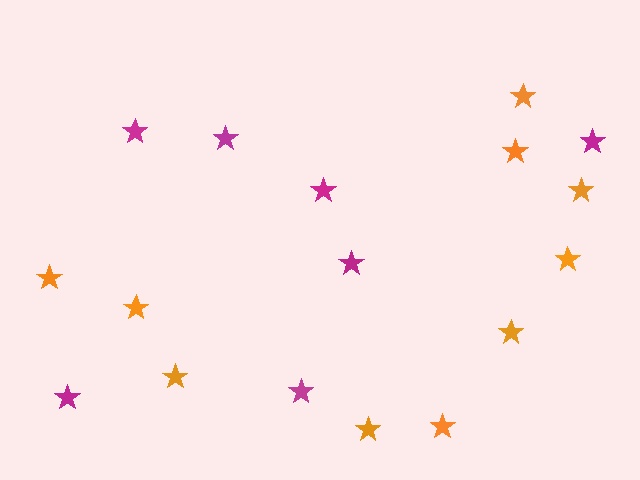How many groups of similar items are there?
There are 2 groups: one group of orange stars (10) and one group of magenta stars (7).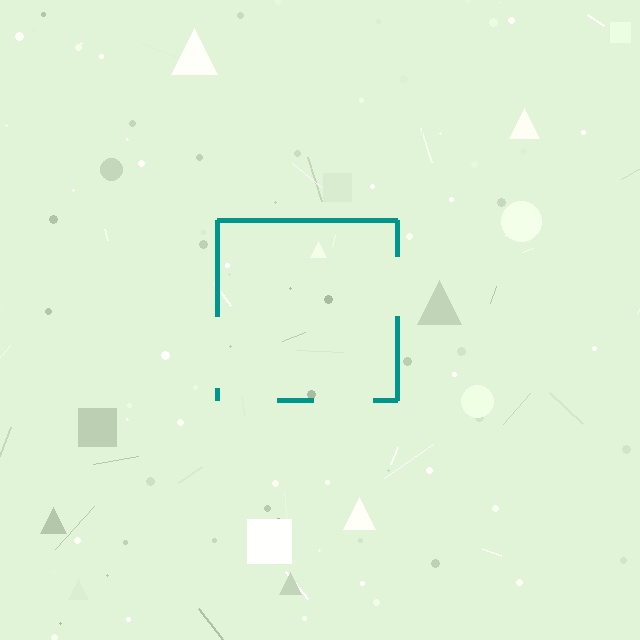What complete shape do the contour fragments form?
The contour fragments form a square.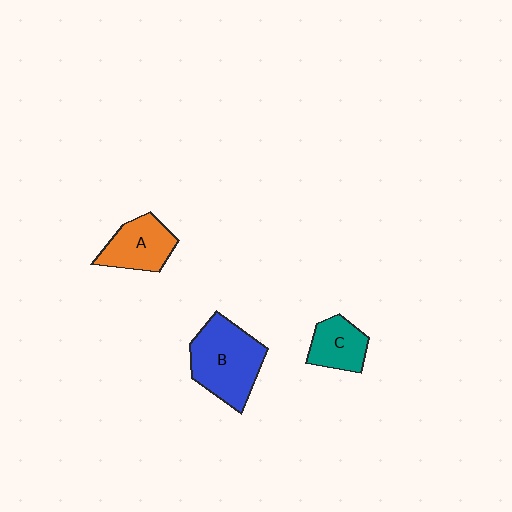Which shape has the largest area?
Shape B (blue).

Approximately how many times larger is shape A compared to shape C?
Approximately 1.2 times.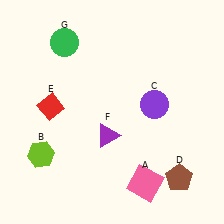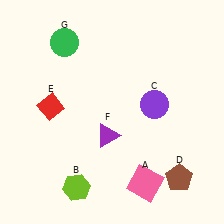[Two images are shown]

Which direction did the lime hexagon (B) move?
The lime hexagon (B) moved right.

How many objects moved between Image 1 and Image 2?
1 object moved between the two images.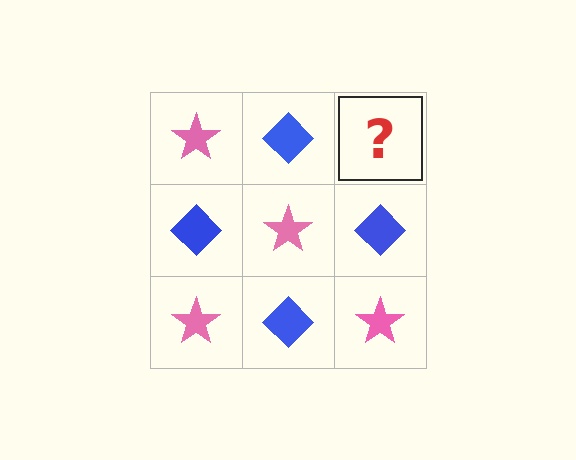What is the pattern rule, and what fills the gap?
The rule is that it alternates pink star and blue diamond in a checkerboard pattern. The gap should be filled with a pink star.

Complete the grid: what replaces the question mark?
The question mark should be replaced with a pink star.